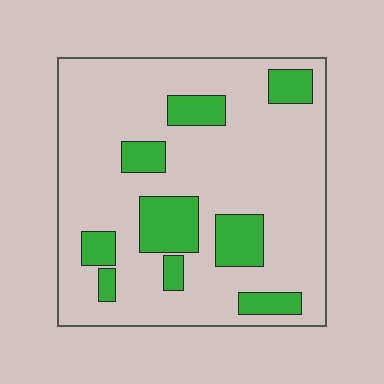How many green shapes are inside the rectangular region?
9.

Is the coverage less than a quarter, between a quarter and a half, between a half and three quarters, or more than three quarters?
Less than a quarter.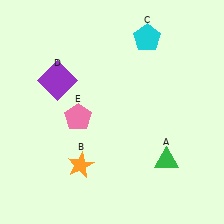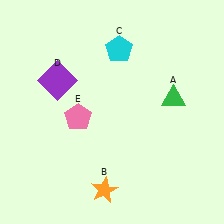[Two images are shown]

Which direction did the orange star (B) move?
The orange star (B) moved down.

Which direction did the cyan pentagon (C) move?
The cyan pentagon (C) moved left.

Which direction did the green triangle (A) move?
The green triangle (A) moved up.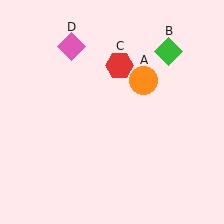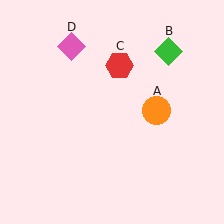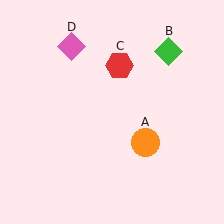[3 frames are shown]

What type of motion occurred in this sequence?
The orange circle (object A) rotated clockwise around the center of the scene.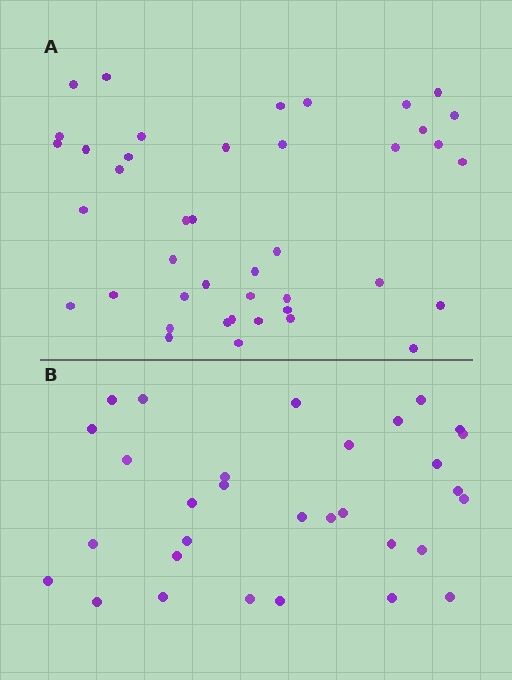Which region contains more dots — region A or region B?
Region A (the top region) has more dots.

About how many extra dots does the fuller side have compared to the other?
Region A has roughly 12 or so more dots than region B.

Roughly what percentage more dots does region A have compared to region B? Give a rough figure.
About 35% more.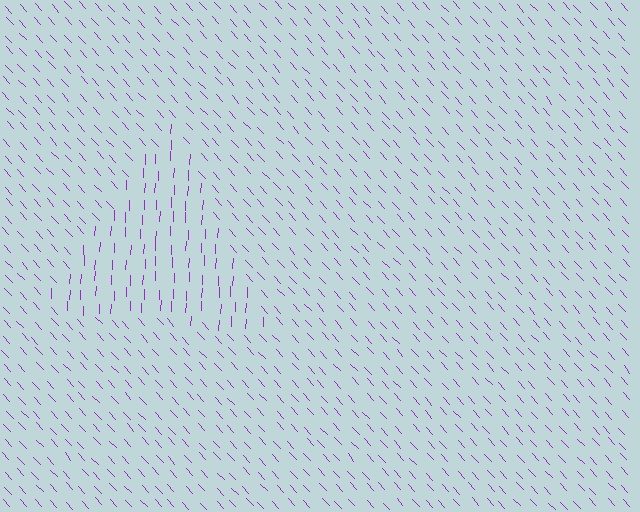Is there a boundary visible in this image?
Yes, there is a texture boundary formed by a change in line orientation.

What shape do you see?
I see a triangle.